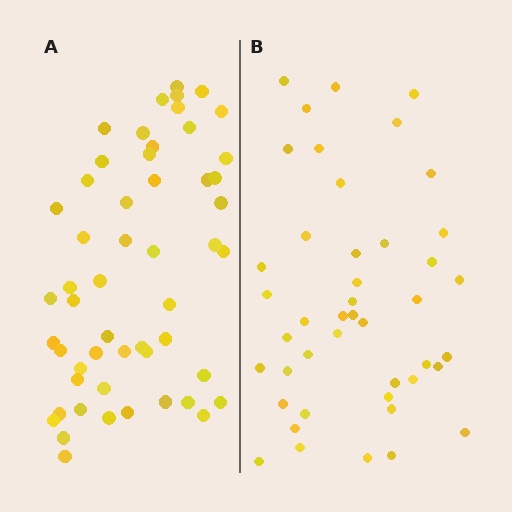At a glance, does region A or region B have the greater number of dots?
Region A (the left region) has more dots.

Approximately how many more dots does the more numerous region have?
Region A has roughly 8 or so more dots than region B.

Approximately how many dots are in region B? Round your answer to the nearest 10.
About 40 dots. (The exact count is 44, which rounds to 40.)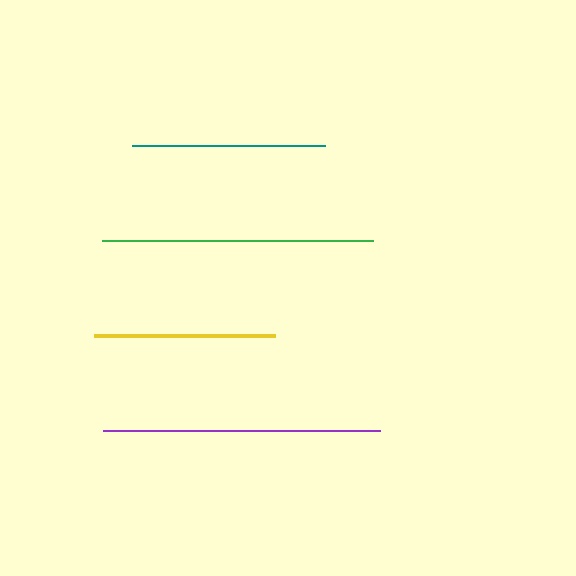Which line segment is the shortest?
The yellow line is the shortest at approximately 181 pixels.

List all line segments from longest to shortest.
From longest to shortest: purple, green, teal, yellow.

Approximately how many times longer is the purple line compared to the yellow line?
The purple line is approximately 1.5 times the length of the yellow line.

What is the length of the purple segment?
The purple segment is approximately 276 pixels long.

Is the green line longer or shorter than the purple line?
The purple line is longer than the green line.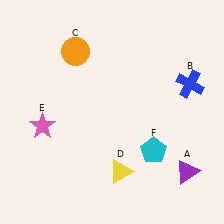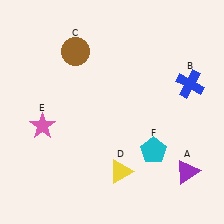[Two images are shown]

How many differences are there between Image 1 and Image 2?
There is 1 difference between the two images.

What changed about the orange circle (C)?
In Image 1, C is orange. In Image 2, it changed to brown.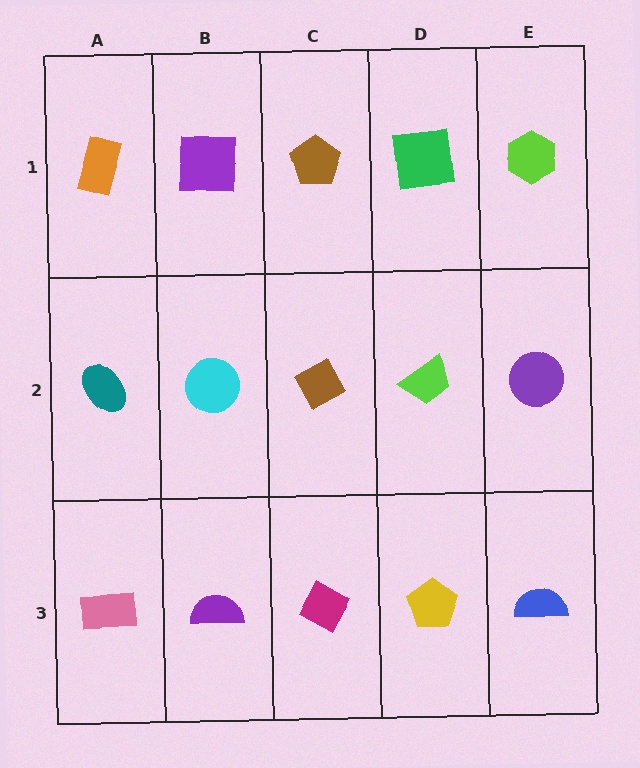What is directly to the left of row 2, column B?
A teal ellipse.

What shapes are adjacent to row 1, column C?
A brown diamond (row 2, column C), a purple square (row 1, column B), a green square (row 1, column D).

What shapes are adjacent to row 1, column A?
A teal ellipse (row 2, column A), a purple square (row 1, column B).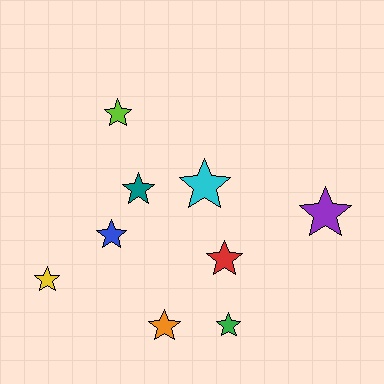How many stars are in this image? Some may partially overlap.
There are 9 stars.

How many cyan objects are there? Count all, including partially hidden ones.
There is 1 cyan object.